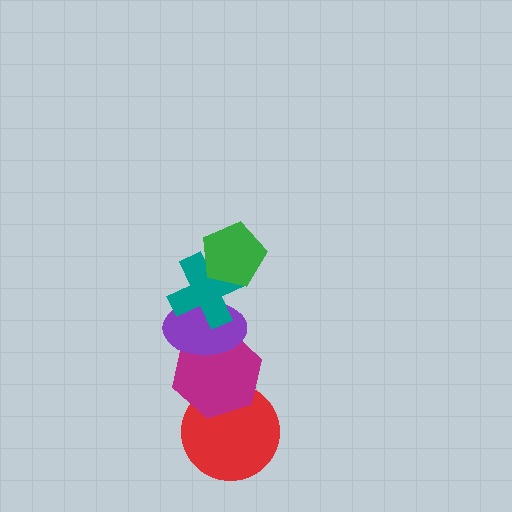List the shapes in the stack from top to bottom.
From top to bottom: the green pentagon, the teal cross, the purple ellipse, the magenta hexagon, the red circle.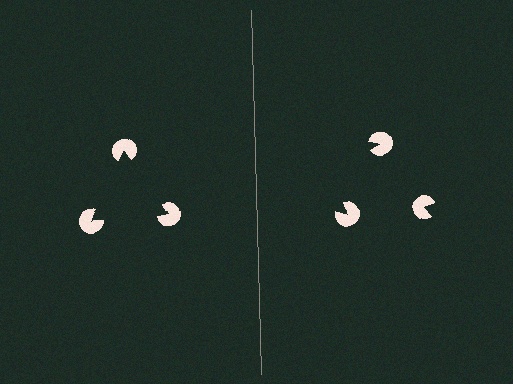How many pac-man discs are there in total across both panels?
6 — 3 on each side.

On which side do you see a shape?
An illusory triangle appears on the left side. On the right side the wedge cuts are rotated, so no coherent shape forms.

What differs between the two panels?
The pac-man discs are positioned identically on both sides; only the wedge orientations differ. On the left they align to a triangle; on the right they are misaligned.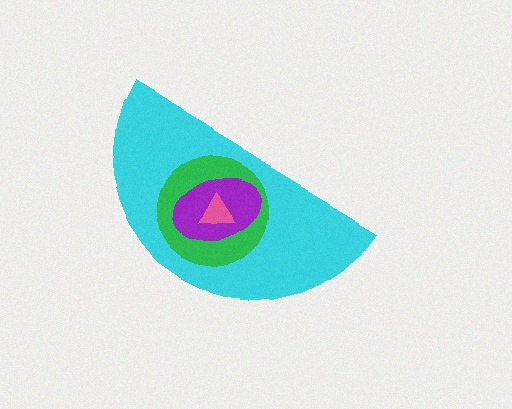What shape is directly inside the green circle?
The purple ellipse.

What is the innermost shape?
The pink triangle.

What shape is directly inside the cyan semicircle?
The green circle.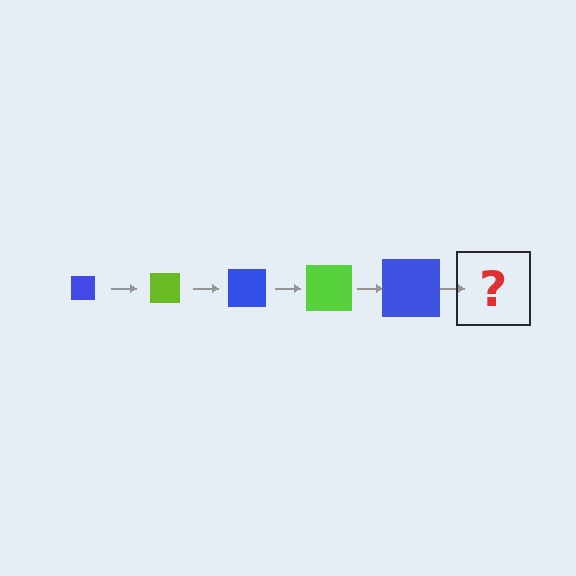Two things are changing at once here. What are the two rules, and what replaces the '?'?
The two rules are that the square grows larger each step and the color cycles through blue and lime. The '?' should be a lime square, larger than the previous one.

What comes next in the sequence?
The next element should be a lime square, larger than the previous one.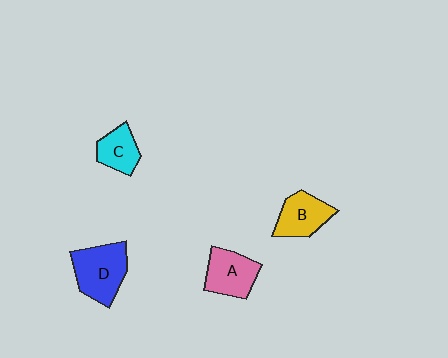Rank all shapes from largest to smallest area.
From largest to smallest: D (blue), A (pink), B (yellow), C (cyan).